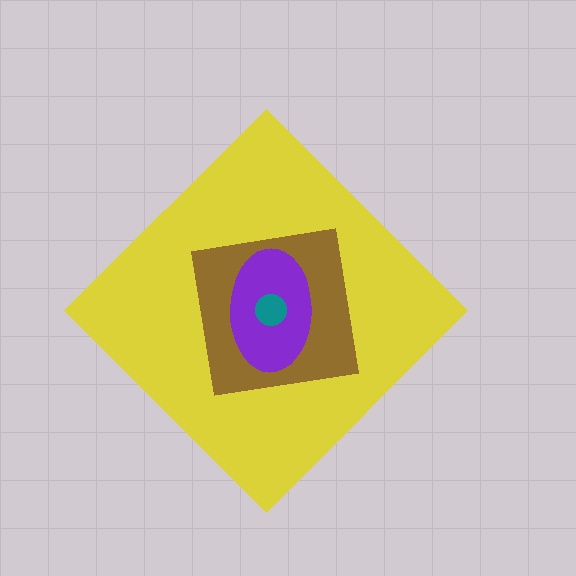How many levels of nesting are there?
4.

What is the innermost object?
The teal circle.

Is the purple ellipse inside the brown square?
Yes.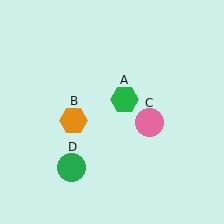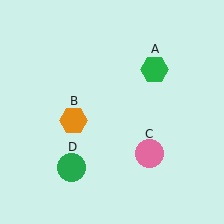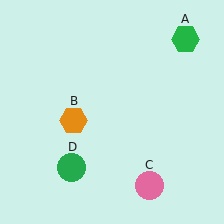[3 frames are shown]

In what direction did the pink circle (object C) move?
The pink circle (object C) moved down.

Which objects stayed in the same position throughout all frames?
Orange hexagon (object B) and green circle (object D) remained stationary.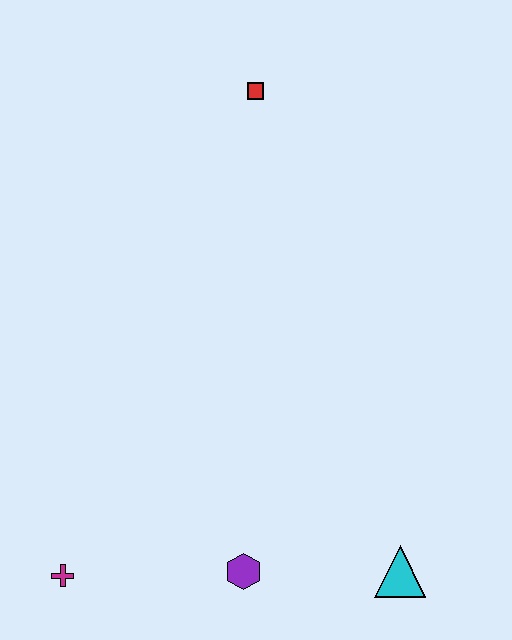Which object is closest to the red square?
The purple hexagon is closest to the red square.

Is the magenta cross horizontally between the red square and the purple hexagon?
No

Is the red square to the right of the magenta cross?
Yes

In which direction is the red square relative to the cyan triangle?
The red square is above the cyan triangle.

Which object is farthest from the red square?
The magenta cross is farthest from the red square.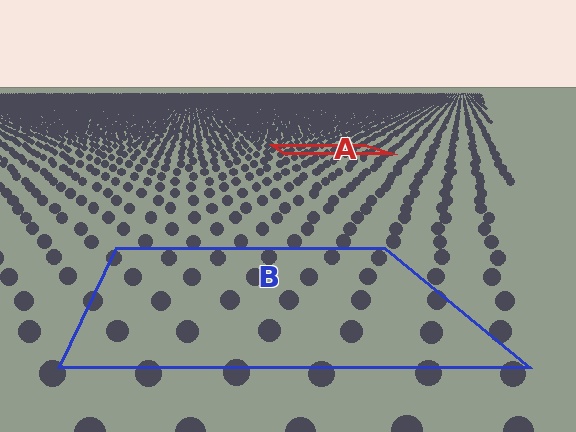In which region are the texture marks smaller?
The texture marks are smaller in region A, because it is farther away.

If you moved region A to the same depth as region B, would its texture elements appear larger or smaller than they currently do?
They would appear larger. At a closer depth, the same texture elements are projected at a bigger on-screen size.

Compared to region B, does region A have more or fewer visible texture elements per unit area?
Region A has more texture elements per unit area — they are packed more densely because it is farther away.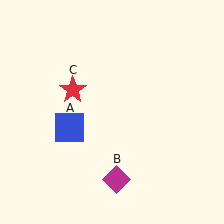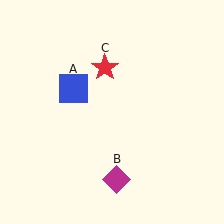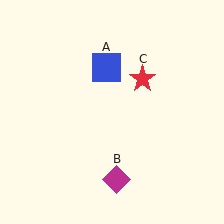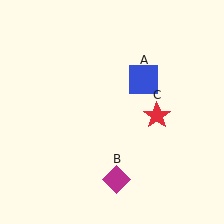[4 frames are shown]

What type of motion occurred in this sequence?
The blue square (object A), red star (object C) rotated clockwise around the center of the scene.